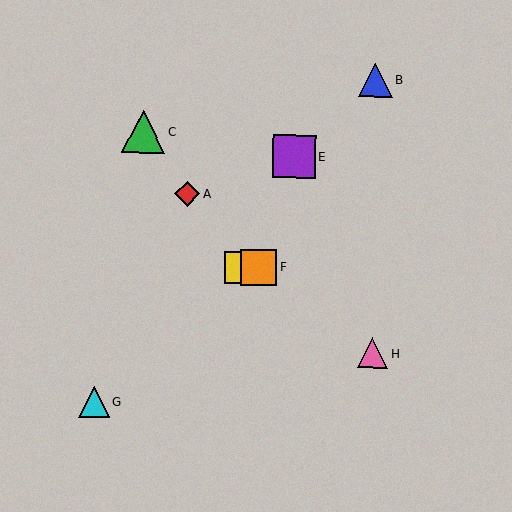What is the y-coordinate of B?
Object B is at y≈80.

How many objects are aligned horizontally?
2 objects (D, F) are aligned horizontally.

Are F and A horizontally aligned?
No, F is at y≈268 and A is at y≈194.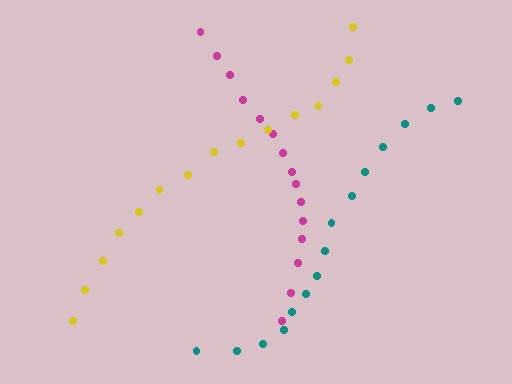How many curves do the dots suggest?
There are 3 distinct paths.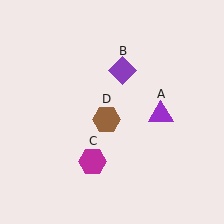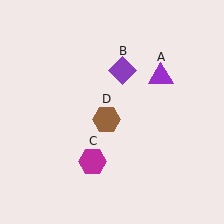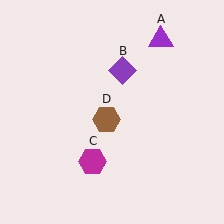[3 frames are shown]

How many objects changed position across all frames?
1 object changed position: purple triangle (object A).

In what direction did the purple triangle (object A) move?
The purple triangle (object A) moved up.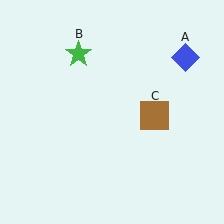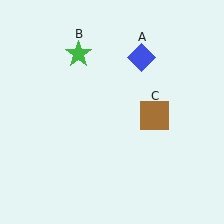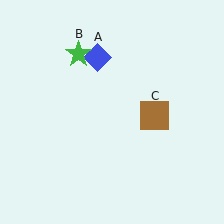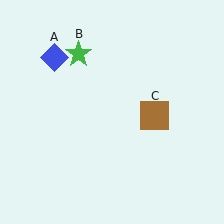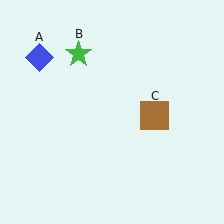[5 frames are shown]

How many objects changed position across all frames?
1 object changed position: blue diamond (object A).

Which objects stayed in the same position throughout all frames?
Green star (object B) and brown square (object C) remained stationary.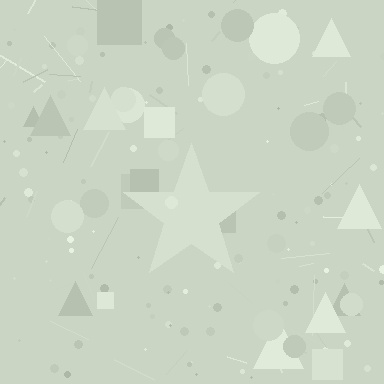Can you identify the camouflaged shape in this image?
The camouflaged shape is a star.